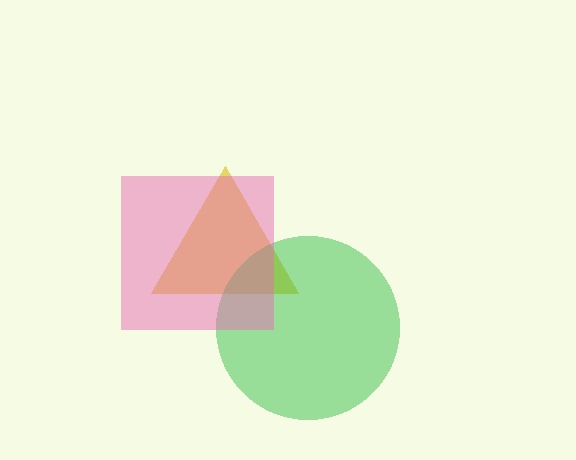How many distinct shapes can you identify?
There are 3 distinct shapes: a yellow triangle, a green circle, a pink square.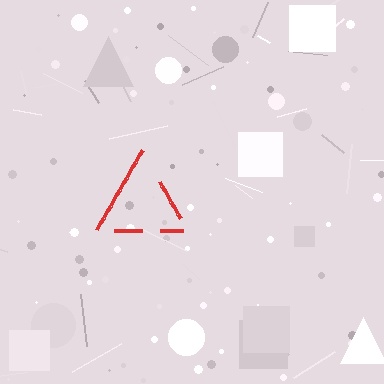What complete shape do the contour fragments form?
The contour fragments form a triangle.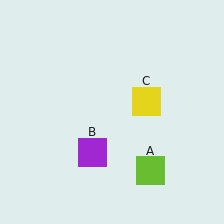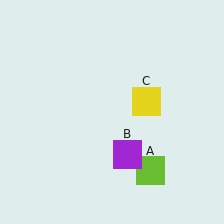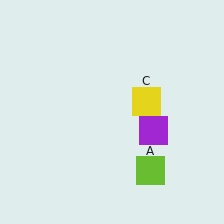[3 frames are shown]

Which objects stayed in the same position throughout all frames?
Lime square (object A) and yellow square (object C) remained stationary.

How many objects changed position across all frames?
1 object changed position: purple square (object B).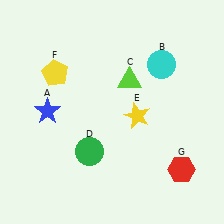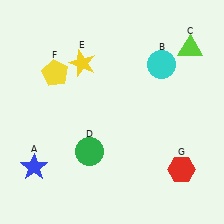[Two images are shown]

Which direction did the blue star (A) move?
The blue star (A) moved down.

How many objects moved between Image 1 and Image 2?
3 objects moved between the two images.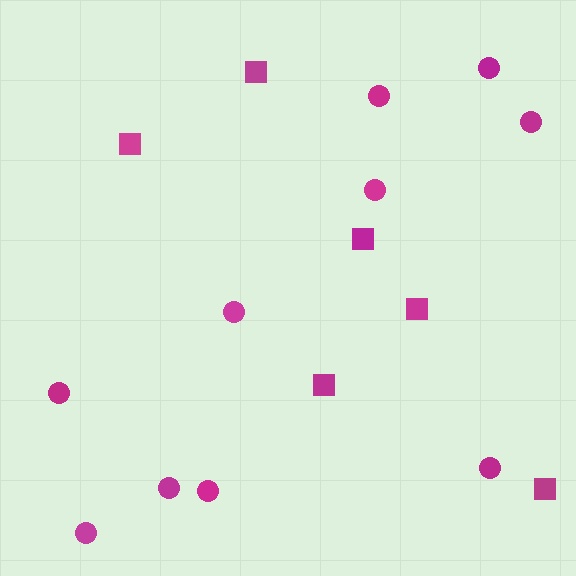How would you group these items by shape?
There are 2 groups: one group of squares (6) and one group of circles (10).